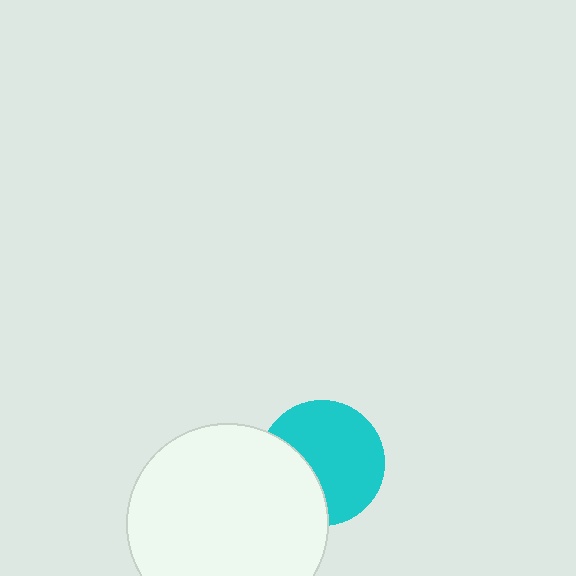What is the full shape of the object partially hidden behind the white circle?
The partially hidden object is a cyan circle.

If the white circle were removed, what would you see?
You would see the complete cyan circle.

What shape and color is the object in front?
The object in front is a white circle.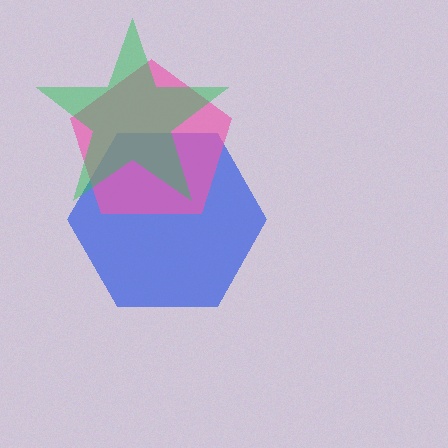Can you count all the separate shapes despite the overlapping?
Yes, there are 3 separate shapes.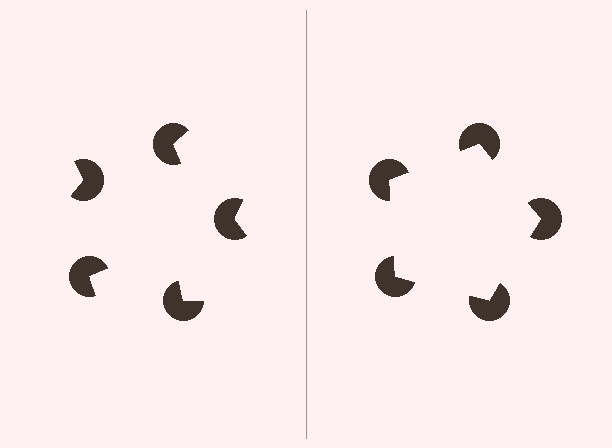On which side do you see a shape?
An illusory pentagon appears on the right side. On the left side the wedge cuts are rotated, so no coherent shape forms.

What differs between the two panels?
The pac-man discs are positioned identically on both sides; only the wedge orientations differ. On the right they align to a pentagon; on the left they are misaligned.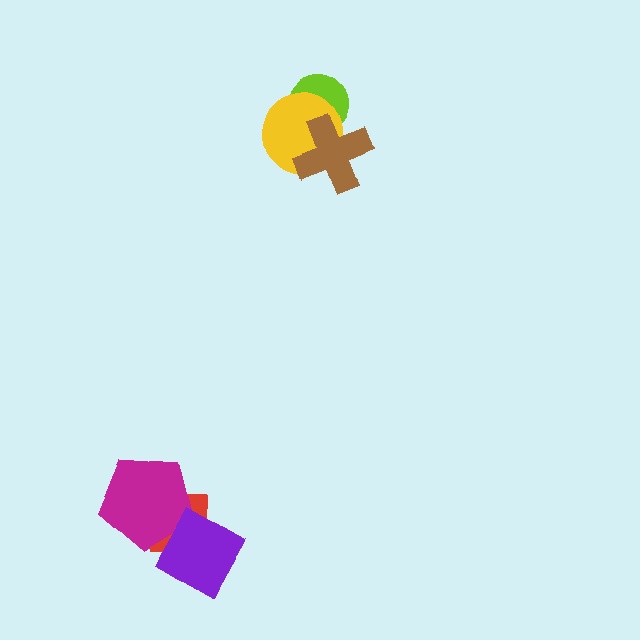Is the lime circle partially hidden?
Yes, it is partially covered by another shape.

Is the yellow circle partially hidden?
Yes, it is partially covered by another shape.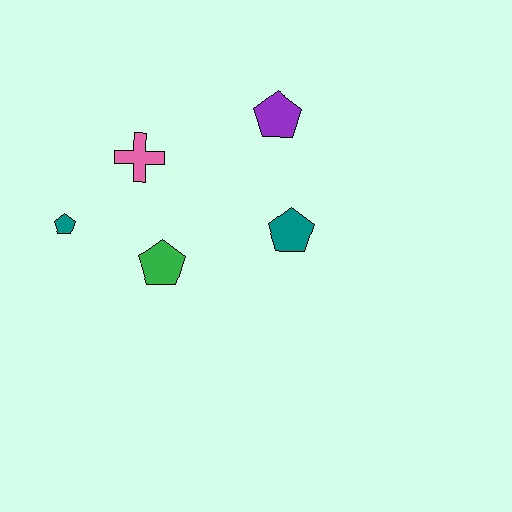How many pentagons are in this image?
There are 4 pentagons.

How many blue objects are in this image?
There are no blue objects.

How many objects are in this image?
There are 5 objects.